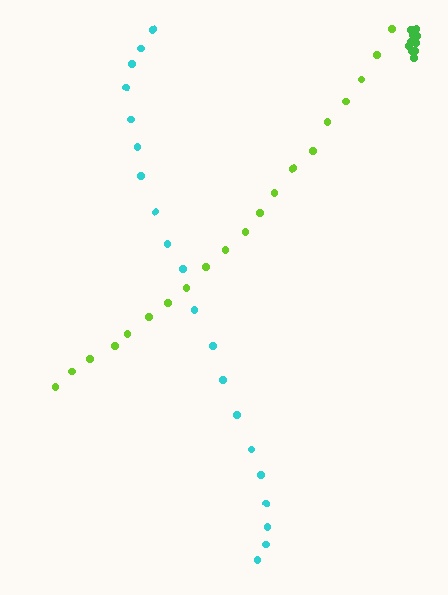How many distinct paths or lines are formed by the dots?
There are 3 distinct paths.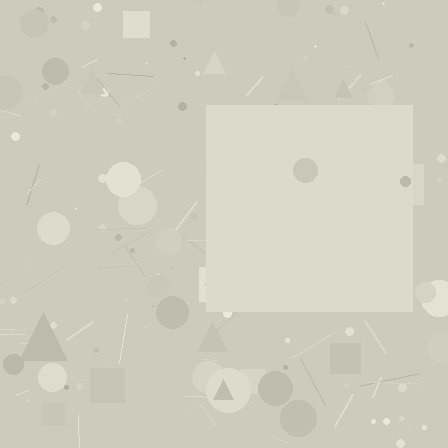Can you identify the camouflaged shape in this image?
The camouflaged shape is a square.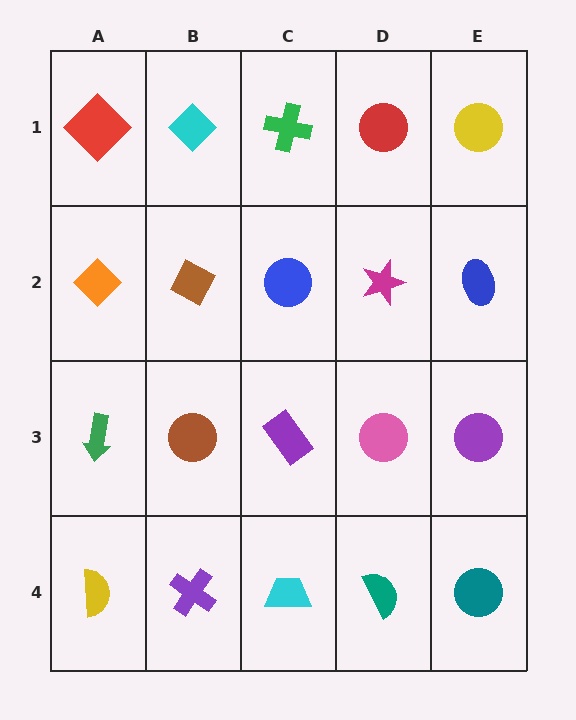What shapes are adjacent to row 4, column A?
A green arrow (row 3, column A), a purple cross (row 4, column B).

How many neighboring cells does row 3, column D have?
4.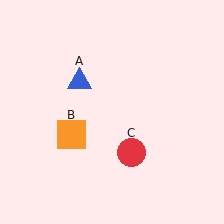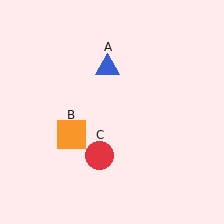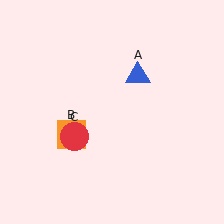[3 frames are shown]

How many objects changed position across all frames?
2 objects changed position: blue triangle (object A), red circle (object C).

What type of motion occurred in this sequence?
The blue triangle (object A), red circle (object C) rotated clockwise around the center of the scene.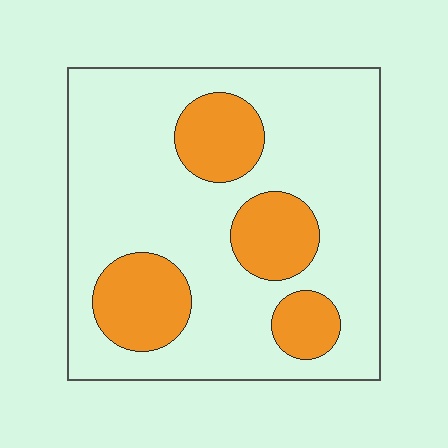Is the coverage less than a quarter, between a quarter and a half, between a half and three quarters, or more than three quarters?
Less than a quarter.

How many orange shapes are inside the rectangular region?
4.